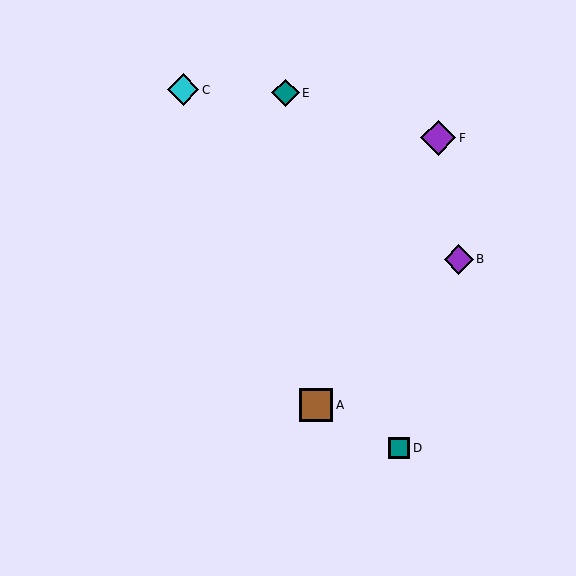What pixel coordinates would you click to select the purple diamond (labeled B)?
Click at (459, 259) to select the purple diamond B.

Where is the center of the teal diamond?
The center of the teal diamond is at (285, 93).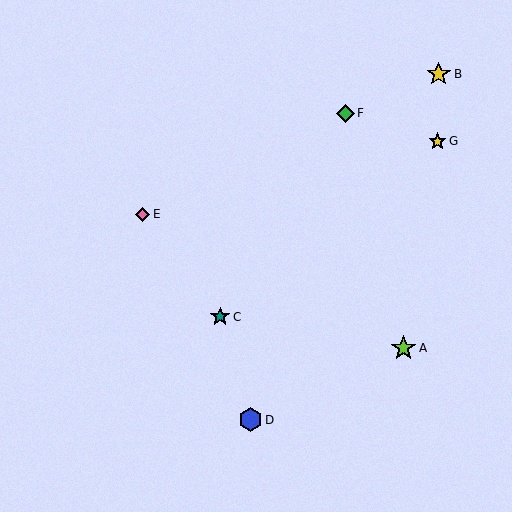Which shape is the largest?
The lime star (labeled A) is the largest.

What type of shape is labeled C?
Shape C is a teal star.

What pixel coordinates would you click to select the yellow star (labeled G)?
Click at (438, 141) to select the yellow star G.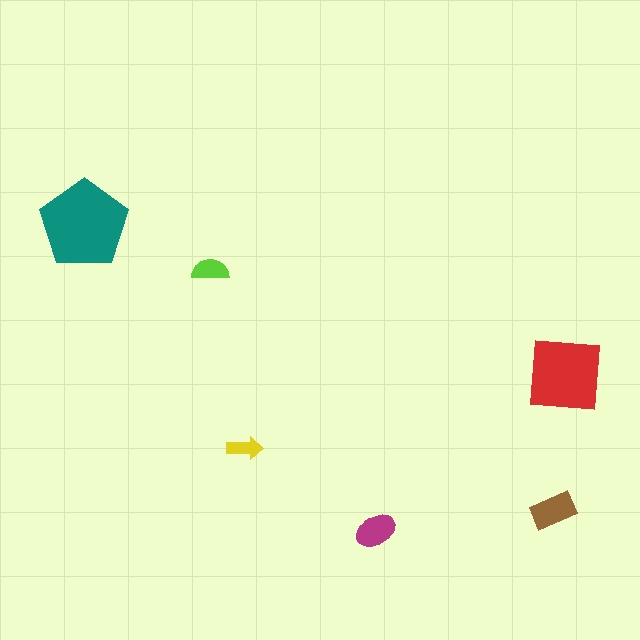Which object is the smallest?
The yellow arrow.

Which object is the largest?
The teal pentagon.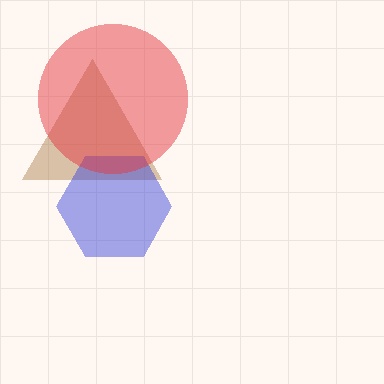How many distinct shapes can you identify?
There are 3 distinct shapes: a brown triangle, a blue hexagon, a red circle.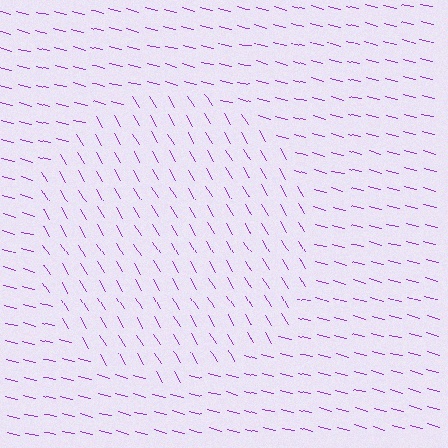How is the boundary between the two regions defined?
The boundary is defined purely by a change in line orientation (approximately 45 degrees difference). All lines are the same color and thickness.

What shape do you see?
I see a circle.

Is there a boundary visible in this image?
Yes, there is a texture boundary formed by a change in line orientation.